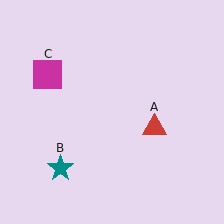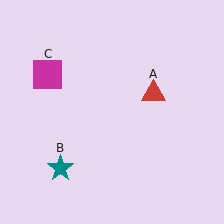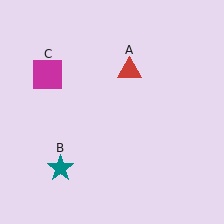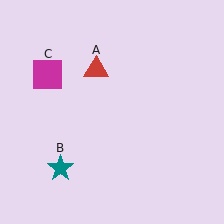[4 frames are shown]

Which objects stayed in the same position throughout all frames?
Teal star (object B) and magenta square (object C) remained stationary.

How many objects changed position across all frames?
1 object changed position: red triangle (object A).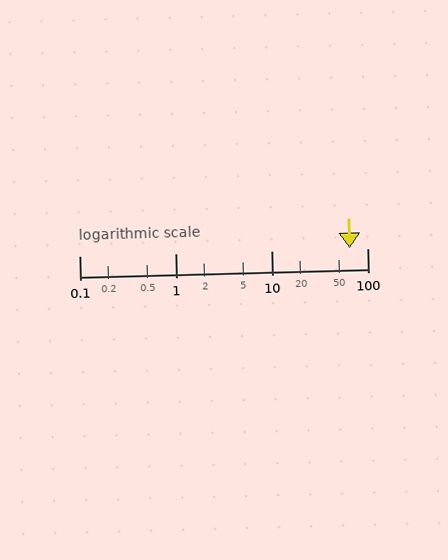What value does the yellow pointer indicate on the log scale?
The pointer indicates approximately 66.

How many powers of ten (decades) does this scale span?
The scale spans 3 decades, from 0.1 to 100.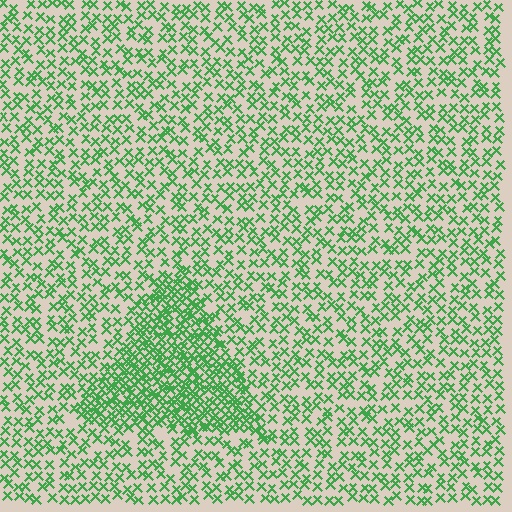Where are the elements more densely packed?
The elements are more densely packed inside the triangle boundary.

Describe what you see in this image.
The image contains small green elements arranged at two different densities. A triangle-shaped region is visible where the elements are more densely packed than the surrounding area.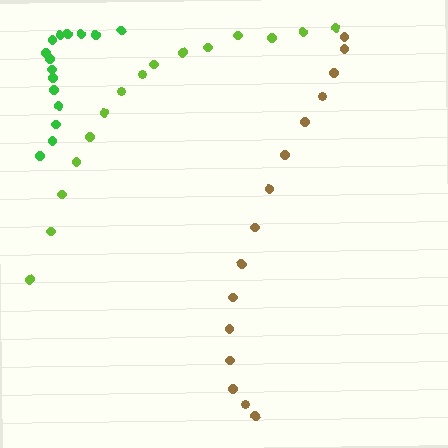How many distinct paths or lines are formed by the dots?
There are 3 distinct paths.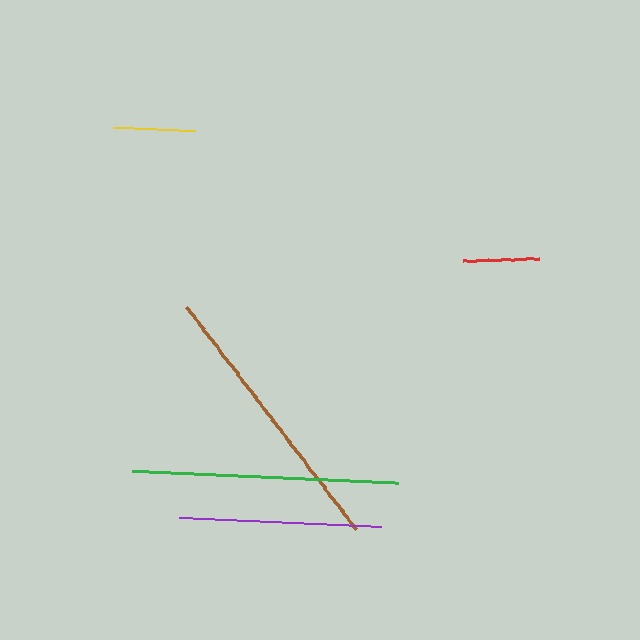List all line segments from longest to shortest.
From longest to shortest: brown, green, purple, yellow, red.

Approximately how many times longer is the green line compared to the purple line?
The green line is approximately 1.3 times the length of the purple line.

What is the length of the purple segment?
The purple segment is approximately 202 pixels long.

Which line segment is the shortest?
The red line is the shortest at approximately 77 pixels.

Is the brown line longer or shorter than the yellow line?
The brown line is longer than the yellow line.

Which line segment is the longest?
The brown line is the longest at approximately 279 pixels.